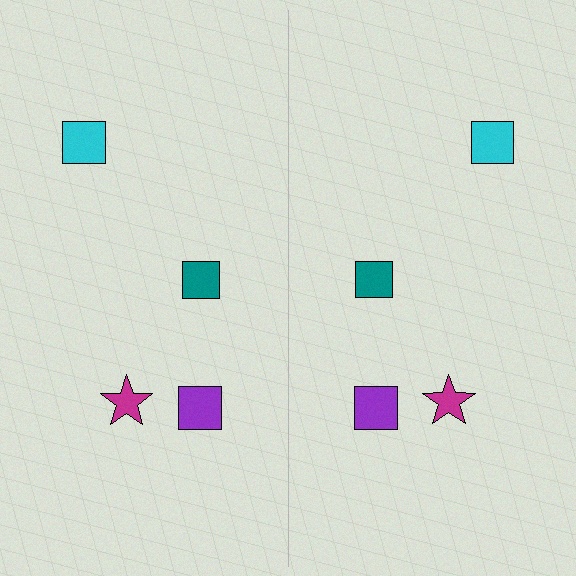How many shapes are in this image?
There are 8 shapes in this image.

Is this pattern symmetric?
Yes, this pattern has bilateral (reflection) symmetry.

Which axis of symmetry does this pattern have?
The pattern has a vertical axis of symmetry running through the center of the image.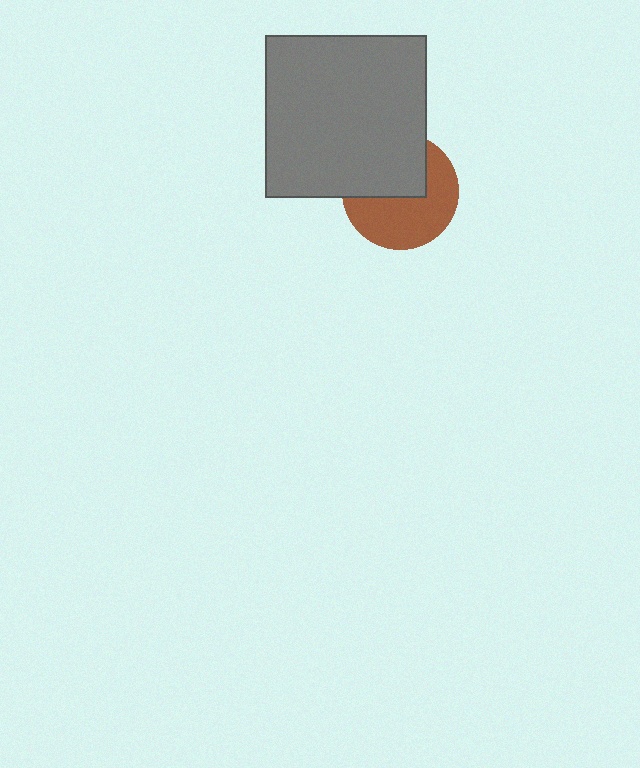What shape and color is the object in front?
The object in front is a gray square.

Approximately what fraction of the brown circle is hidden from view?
Roughly 44% of the brown circle is hidden behind the gray square.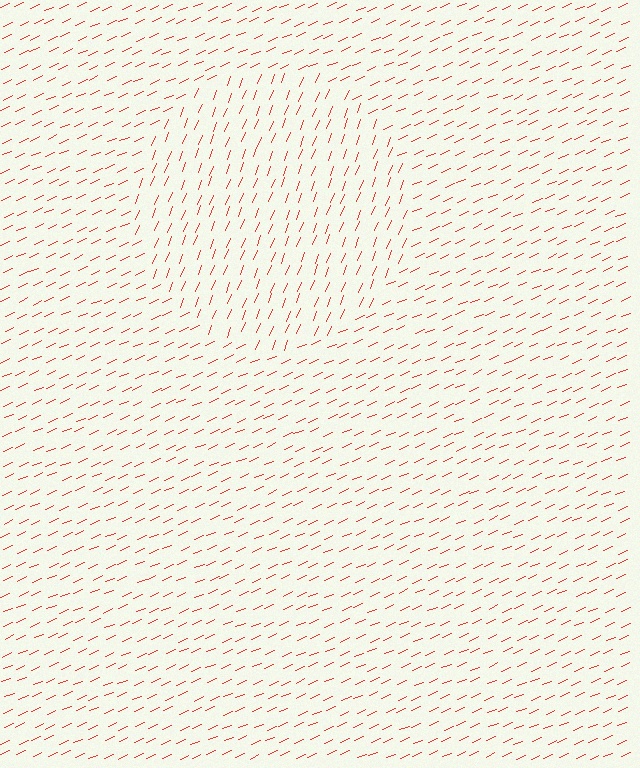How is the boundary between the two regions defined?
The boundary is defined purely by a change in line orientation (approximately 45 degrees difference). All lines are the same color and thickness.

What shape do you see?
I see a circle.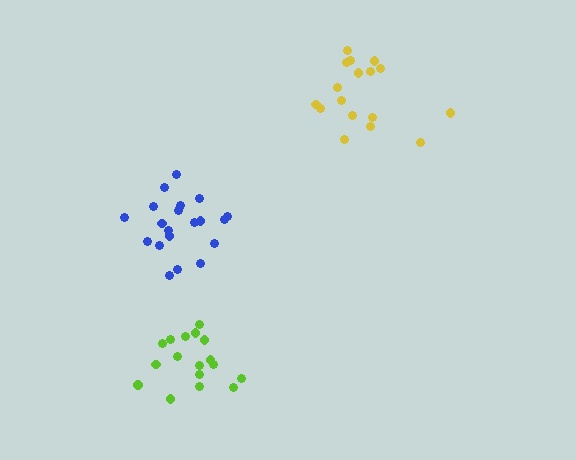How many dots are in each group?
Group 1: 20 dots, Group 2: 17 dots, Group 3: 17 dots (54 total).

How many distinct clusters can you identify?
There are 3 distinct clusters.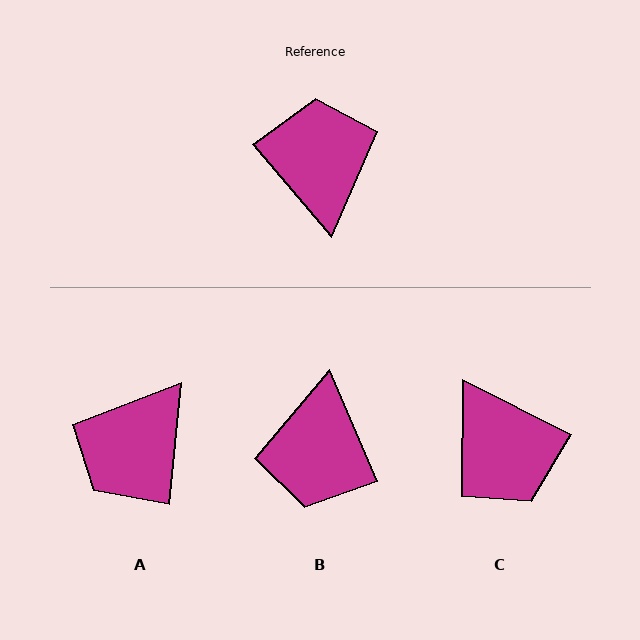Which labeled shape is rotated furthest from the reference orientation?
B, about 163 degrees away.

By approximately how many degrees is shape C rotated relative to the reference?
Approximately 157 degrees clockwise.